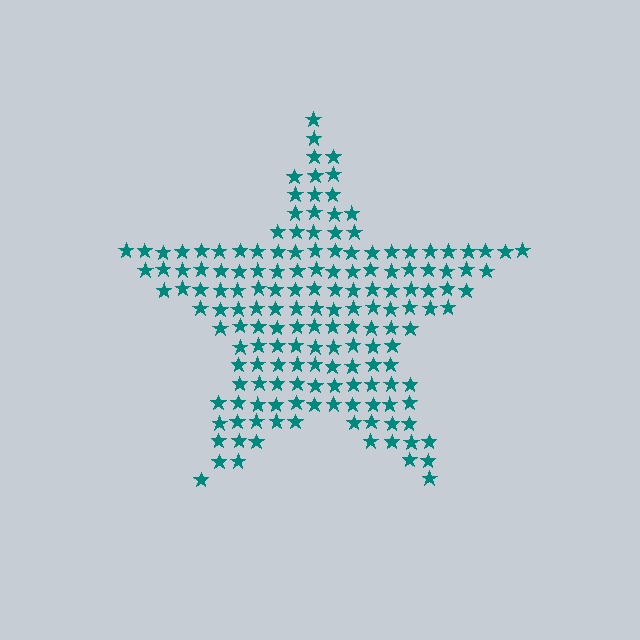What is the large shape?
The large shape is a star.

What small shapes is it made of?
It is made of small stars.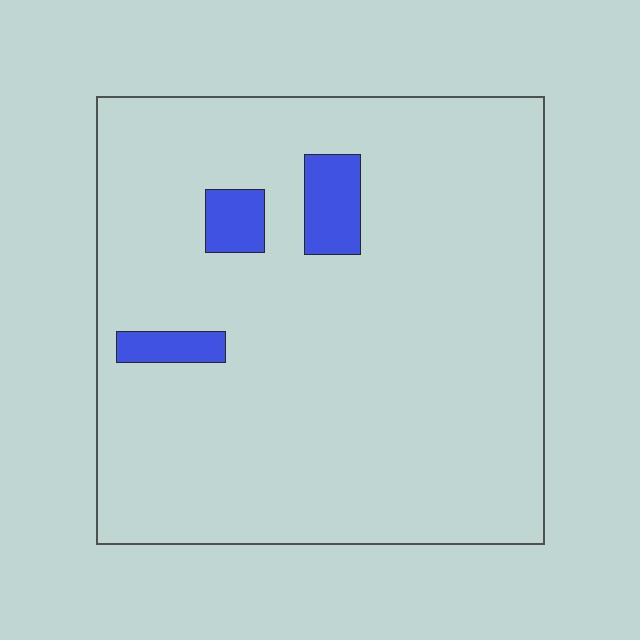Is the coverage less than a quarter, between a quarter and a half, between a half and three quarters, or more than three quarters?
Less than a quarter.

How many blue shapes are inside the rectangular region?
3.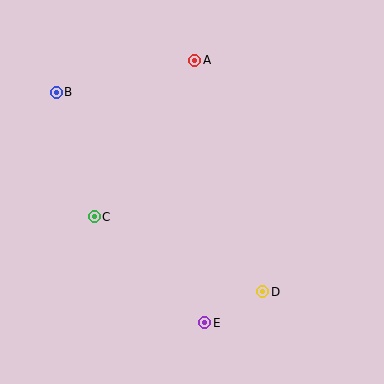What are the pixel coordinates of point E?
Point E is at (205, 323).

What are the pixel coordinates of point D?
Point D is at (263, 292).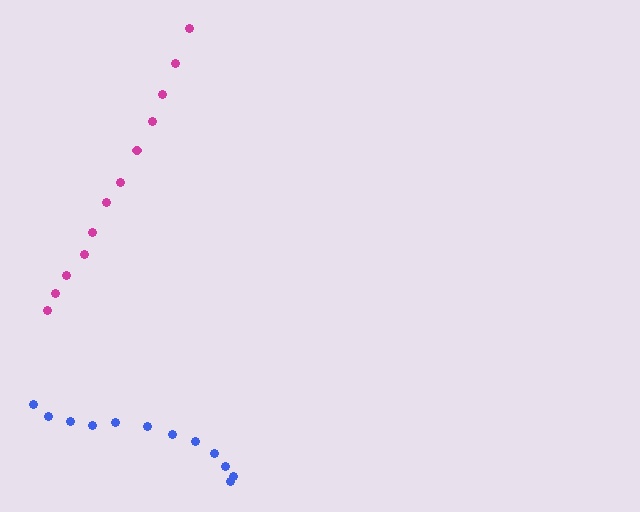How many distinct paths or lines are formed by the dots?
There are 2 distinct paths.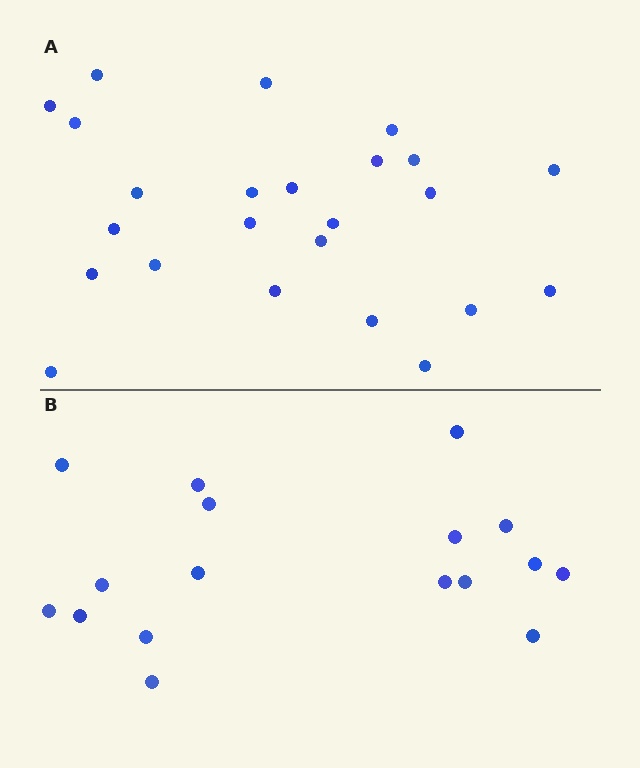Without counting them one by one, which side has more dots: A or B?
Region A (the top region) has more dots.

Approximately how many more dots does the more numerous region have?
Region A has roughly 8 or so more dots than region B.